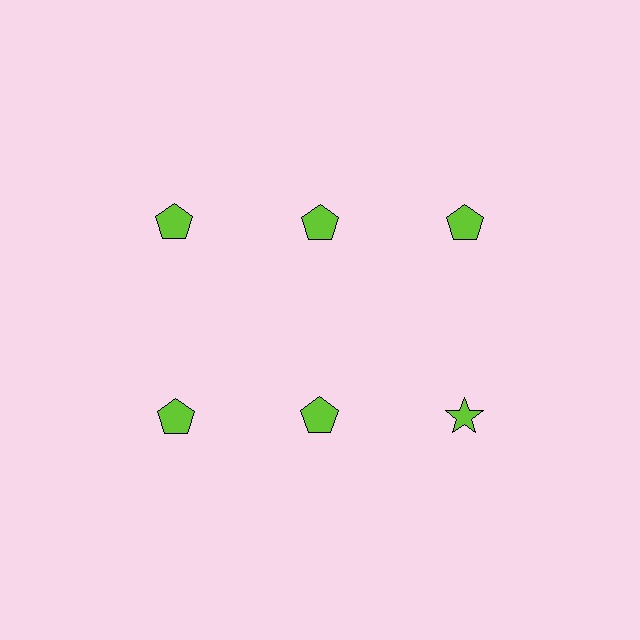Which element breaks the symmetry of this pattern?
The lime star in the second row, center column breaks the symmetry. All other shapes are lime pentagons.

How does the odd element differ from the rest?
It has a different shape: star instead of pentagon.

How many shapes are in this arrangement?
There are 6 shapes arranged in a grid pattern.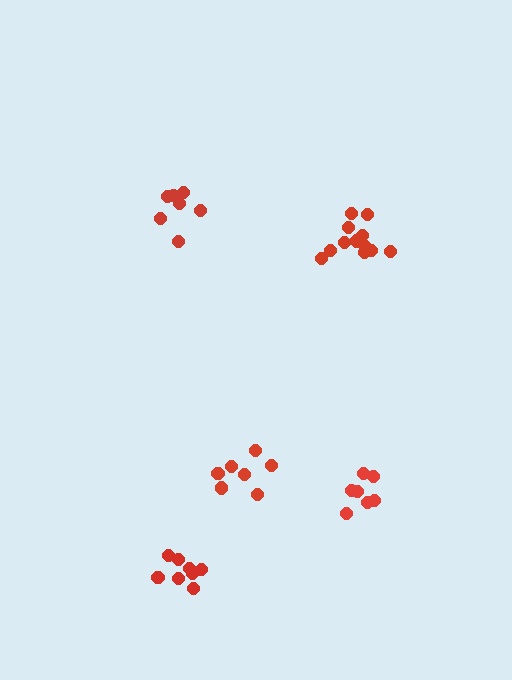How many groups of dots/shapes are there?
There are 5 groups.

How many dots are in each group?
Group 1: 7 dots, Group 2: 7 dots, Group 3: 7 dots, Group 4: 12 dots, Group 5: 8 dots (41 total).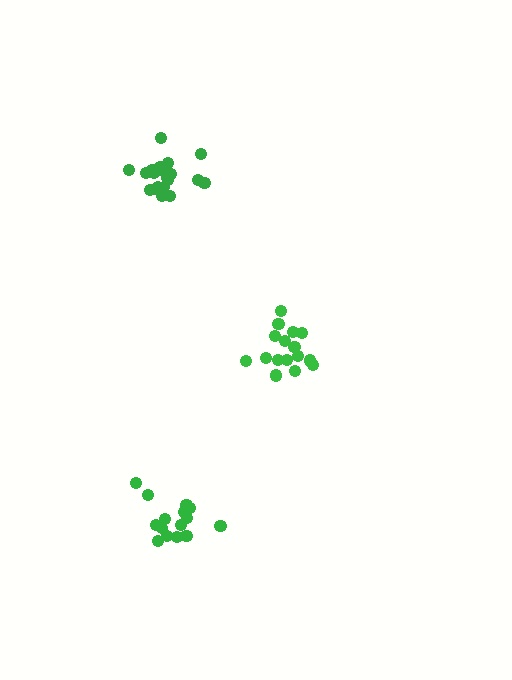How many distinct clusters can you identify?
There are 3 distinct clusters.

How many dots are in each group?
Group 1: 17 dots, Group 2: 20 dots, Group 3: 15 dots (52 total).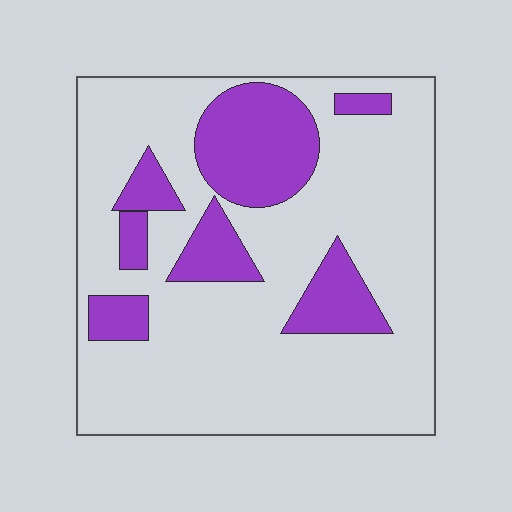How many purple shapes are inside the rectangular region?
7.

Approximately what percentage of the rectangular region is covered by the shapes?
Approximately 25%.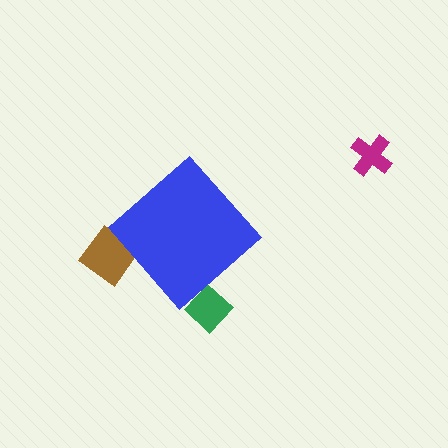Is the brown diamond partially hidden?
Yes, the brown diamond is partially hidden behind the blue diamond.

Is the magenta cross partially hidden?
No, the magenta cross is fully visible.